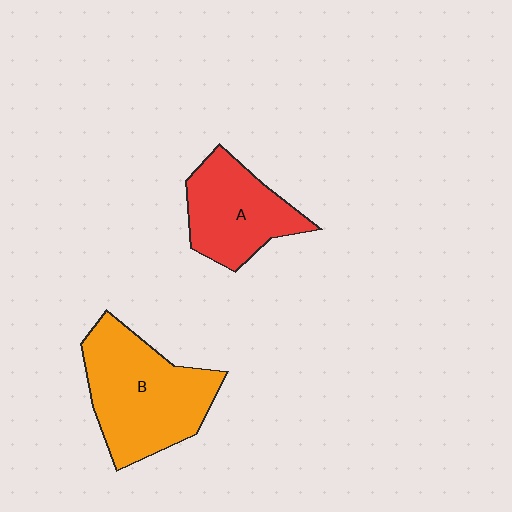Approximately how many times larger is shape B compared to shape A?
Approximately 1.4 times.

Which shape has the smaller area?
Shape A (red).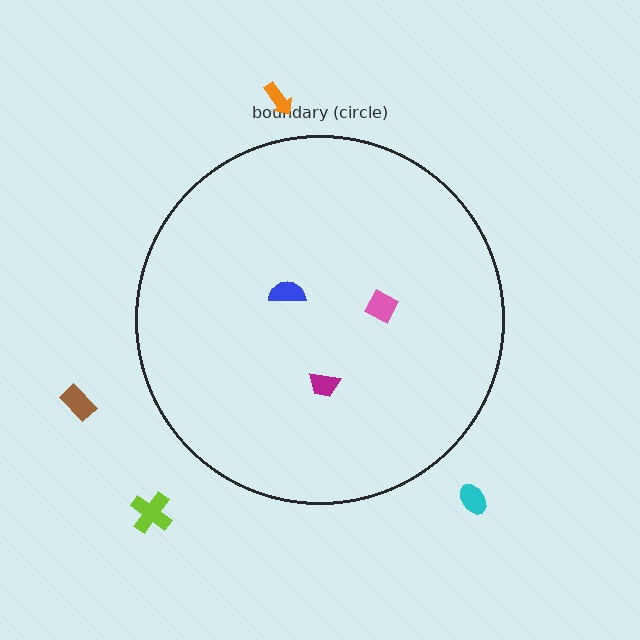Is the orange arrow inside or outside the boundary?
Outside.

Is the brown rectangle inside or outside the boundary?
Outside.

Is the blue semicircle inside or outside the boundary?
Inside.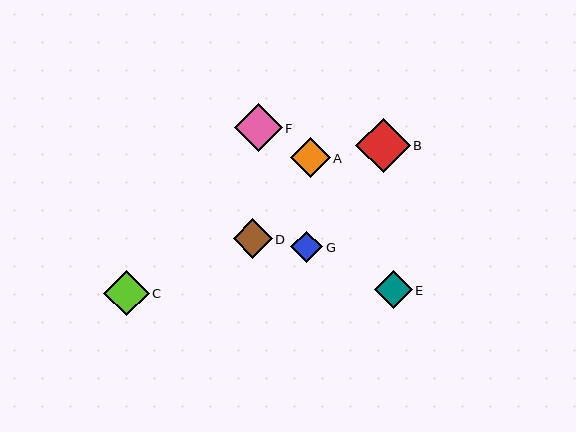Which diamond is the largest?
Diamond B is the largest with a size of approximately 54 pixels.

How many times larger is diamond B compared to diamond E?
Diamond B is approximately 1.4 times the size of diamond E.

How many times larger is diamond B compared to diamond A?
Diamond B is approximately 1.4 times the size of diamond A.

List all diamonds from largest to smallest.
From largest to smallest: B, F, C, A, D, E, G.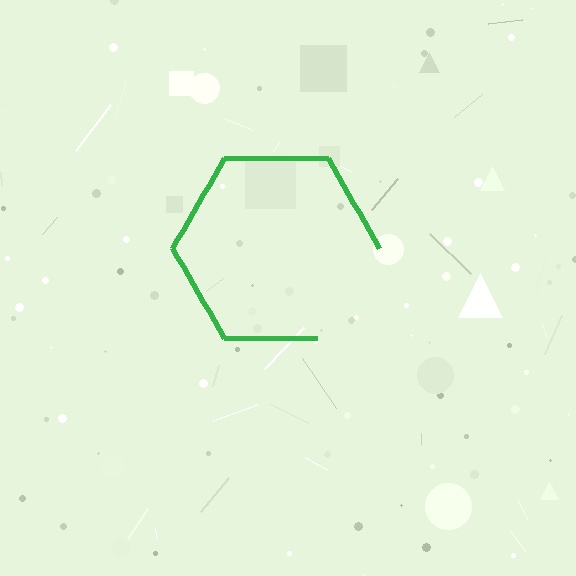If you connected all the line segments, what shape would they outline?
They would outline a hexagon.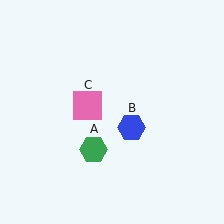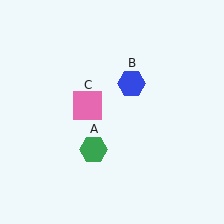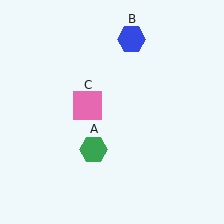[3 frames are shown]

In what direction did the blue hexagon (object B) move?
The blue hexagon (object B) moved up.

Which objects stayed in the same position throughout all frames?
Green hexagon (object A) and pink square (object C) remained stationary.